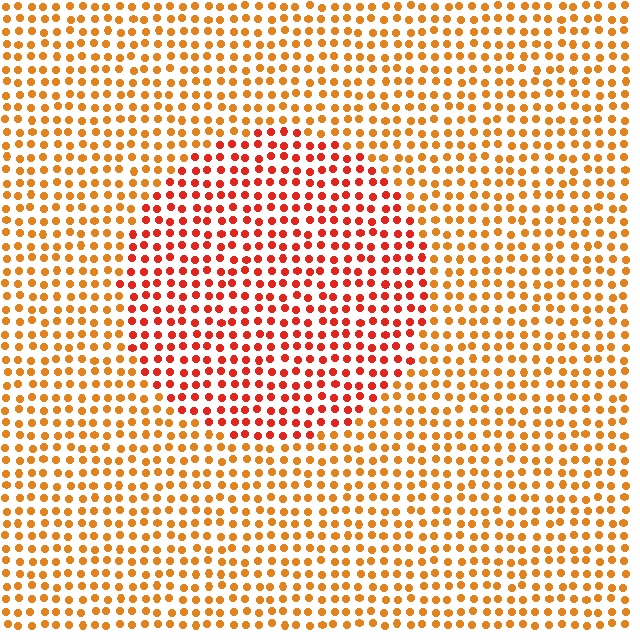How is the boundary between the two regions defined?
The boundary is defined purely by a slight shift in hue (about 29 degrees). Spacing, size, and orientation are identical on both sides.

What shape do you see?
I see a circle.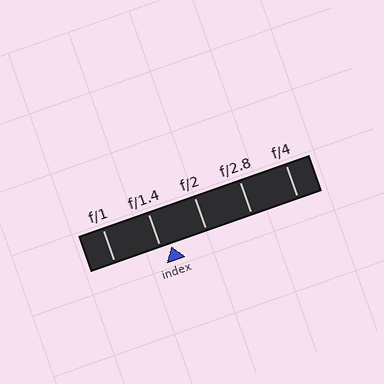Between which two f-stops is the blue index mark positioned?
The index mark is between f/1.4 and f/2.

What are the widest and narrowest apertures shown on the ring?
The widest aperture shown is f/1 and the narrowest is f/4.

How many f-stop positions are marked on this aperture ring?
There are 5 f-stop positions marked.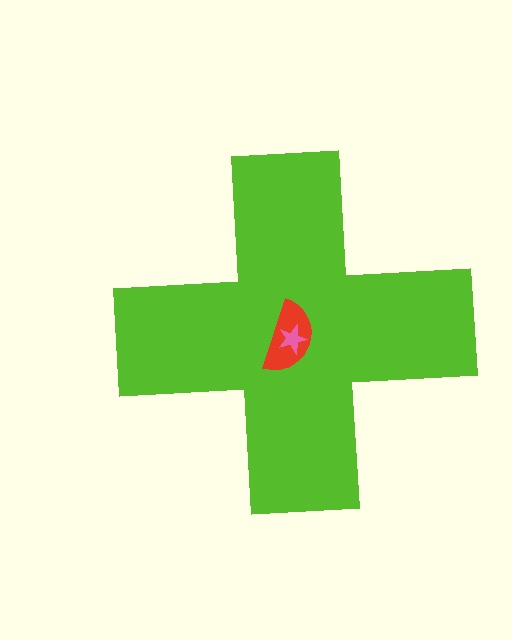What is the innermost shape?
The pink star.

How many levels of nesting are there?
3.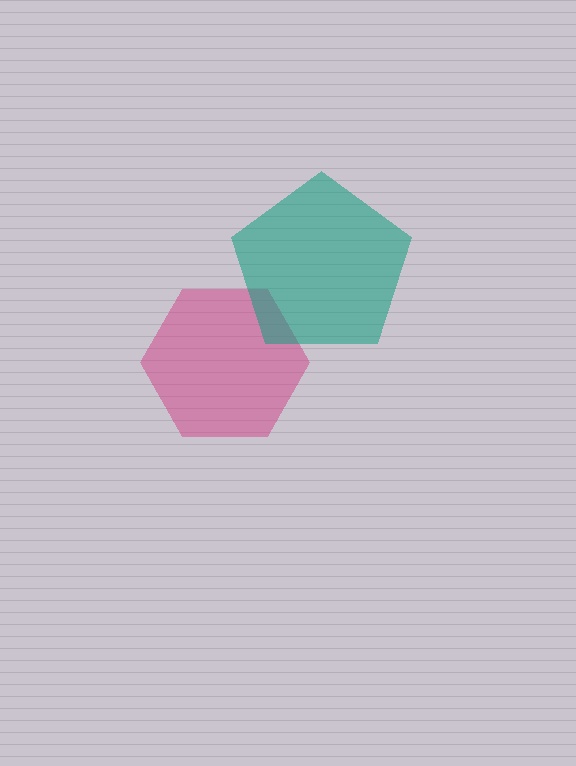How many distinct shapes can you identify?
There are 2 distinct shapes: a magenta hexagon, a teal pentagon.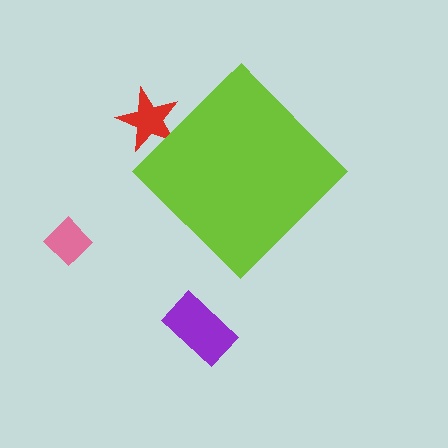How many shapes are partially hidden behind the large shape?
1 shape is partially hidden.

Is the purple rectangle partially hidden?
No, the purple rectangle is fully visible.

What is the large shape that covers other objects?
A lime diamond.